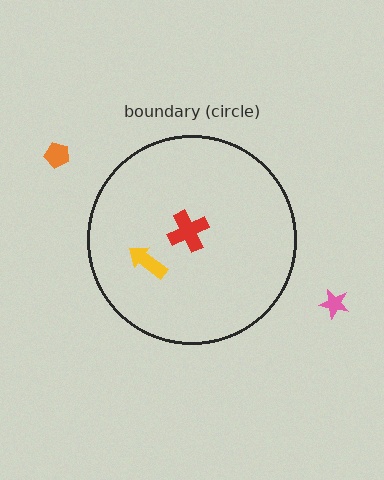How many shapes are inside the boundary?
2 inside, 2 outside.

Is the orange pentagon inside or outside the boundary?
Outside.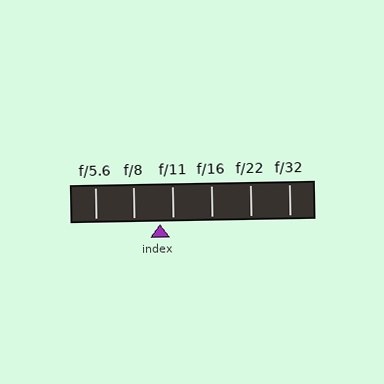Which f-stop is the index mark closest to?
The index mark is closest to f/11.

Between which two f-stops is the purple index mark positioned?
The index mark is between f/8 and f/11.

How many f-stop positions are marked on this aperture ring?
There are 6 f-stop positions marked.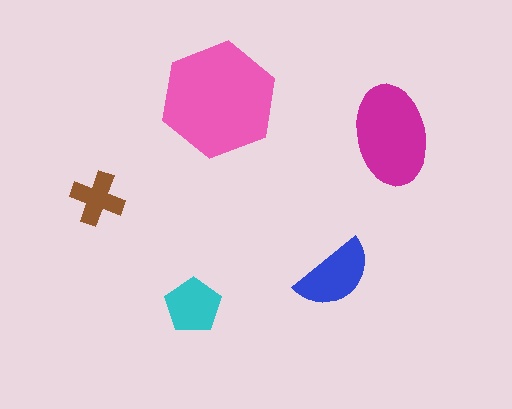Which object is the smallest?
The brown cross.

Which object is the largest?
The pink hexagon.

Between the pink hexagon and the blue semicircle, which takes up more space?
The pink hexagon.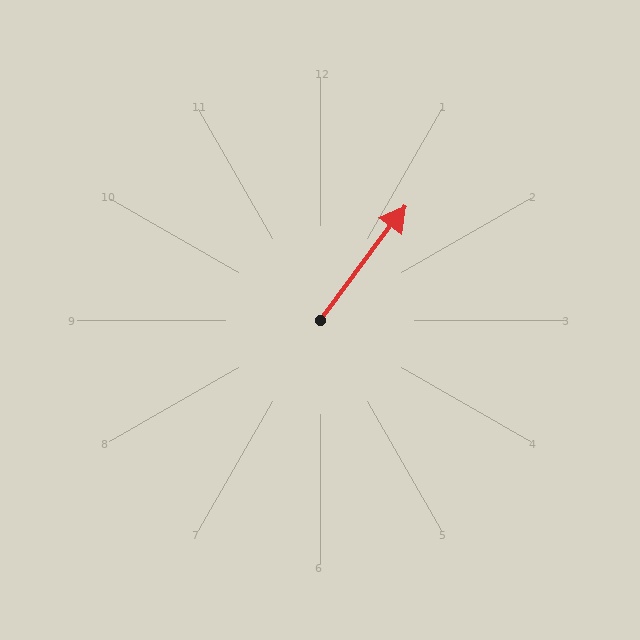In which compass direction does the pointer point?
Northeast.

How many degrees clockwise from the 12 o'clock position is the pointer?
Approximately 37 degrees.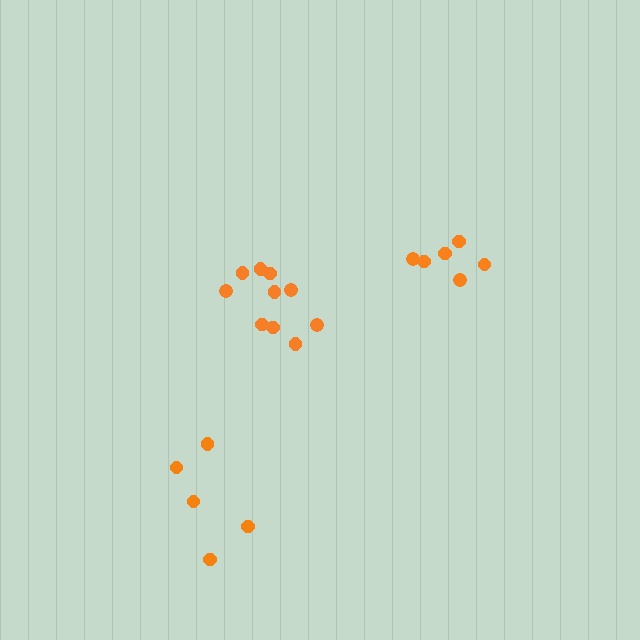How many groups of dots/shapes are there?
There are 3 groups.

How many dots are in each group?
Group 1: 10 dots, Group 2: 6 dots, Group 3: 5 dots (21 total).